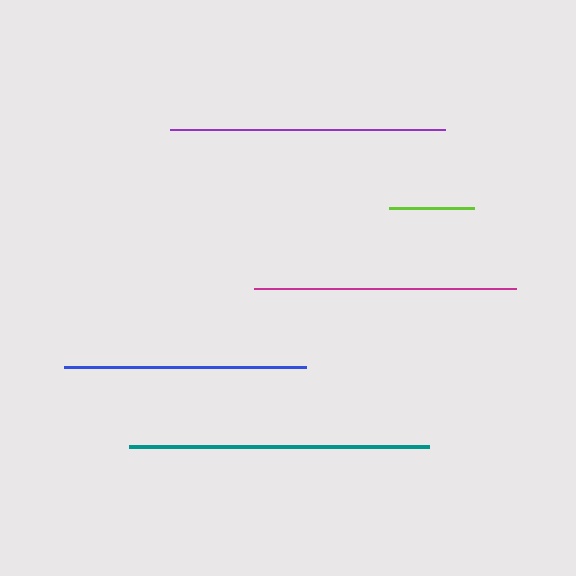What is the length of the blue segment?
The blue segment is approximately 242 pixels long.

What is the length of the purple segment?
The purple segment is approximately 275 pixels long.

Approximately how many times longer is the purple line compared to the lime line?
The purple line is approximately 3.2 times the length of the lime line.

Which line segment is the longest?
The teal line is the longest at approximately 300 pixels.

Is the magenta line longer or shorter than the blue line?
The magenta line is longer than the blue line.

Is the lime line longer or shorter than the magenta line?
The magenta line is longer than the lime line.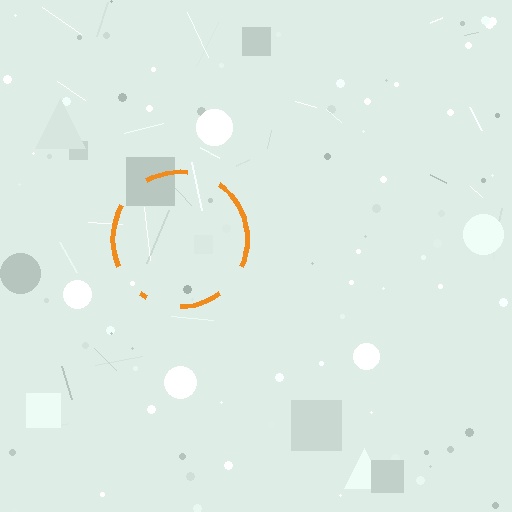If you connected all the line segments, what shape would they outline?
They would outline a circle.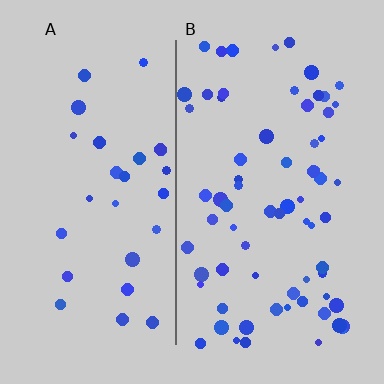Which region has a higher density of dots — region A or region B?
B (the right).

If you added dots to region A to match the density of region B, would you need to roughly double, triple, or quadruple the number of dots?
Approximately double.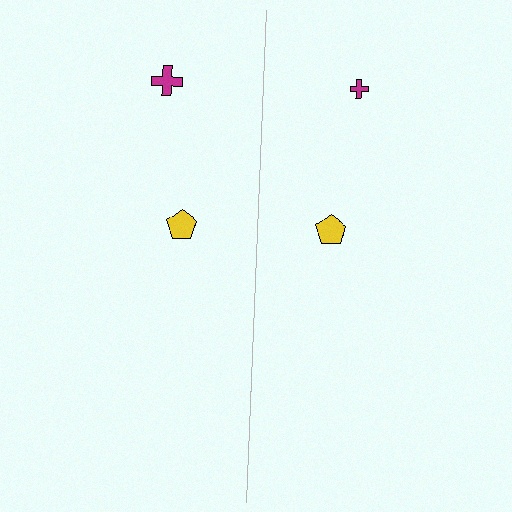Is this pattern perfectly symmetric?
No, the pattern is not perfectly symmetric. The magenta cross on the right side has a different size than its mirror counterpart.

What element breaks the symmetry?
The magenta cross on the right side has a different size than its mirror counterpart.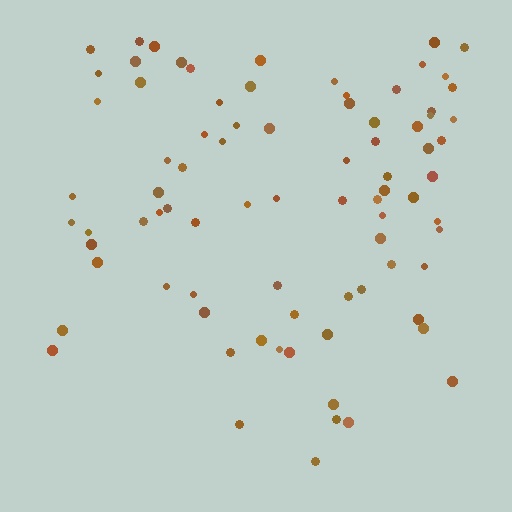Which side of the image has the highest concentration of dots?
The top.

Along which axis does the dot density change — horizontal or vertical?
Vertical.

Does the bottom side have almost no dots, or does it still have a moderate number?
Still a moderate number, just noticeably fewer than the top.